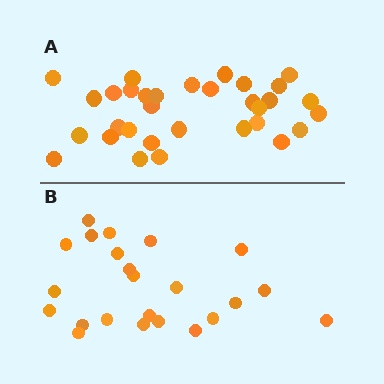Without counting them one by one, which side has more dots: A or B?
Region A (the top region) has more dots.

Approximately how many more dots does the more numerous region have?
Region A has roughly 8 or so more dots than region B.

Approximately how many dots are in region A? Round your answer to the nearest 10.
About 30 dots. (The exact count is 32, which rounds to 30.)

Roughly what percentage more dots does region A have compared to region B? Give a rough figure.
About 40% more.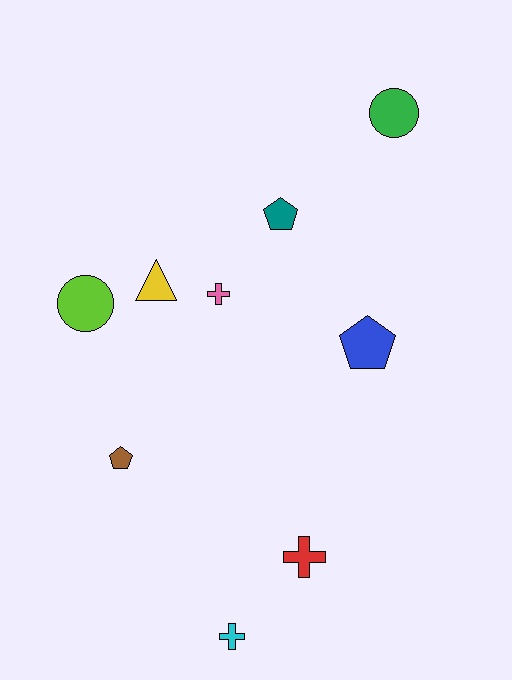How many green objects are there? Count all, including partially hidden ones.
There is 1 green object.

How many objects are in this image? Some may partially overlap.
There are 9 objects.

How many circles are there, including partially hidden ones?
There are 2 circles.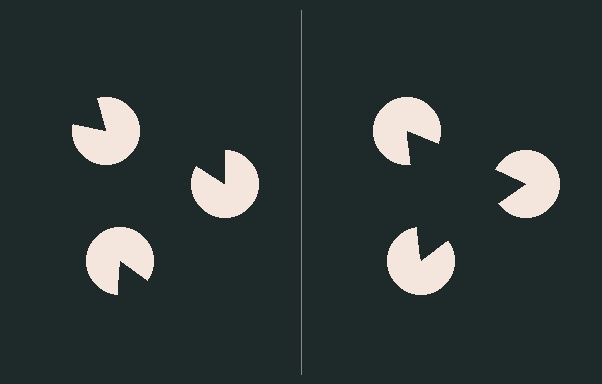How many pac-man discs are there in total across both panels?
6 — 3 on each side.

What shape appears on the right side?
An illusory triangle.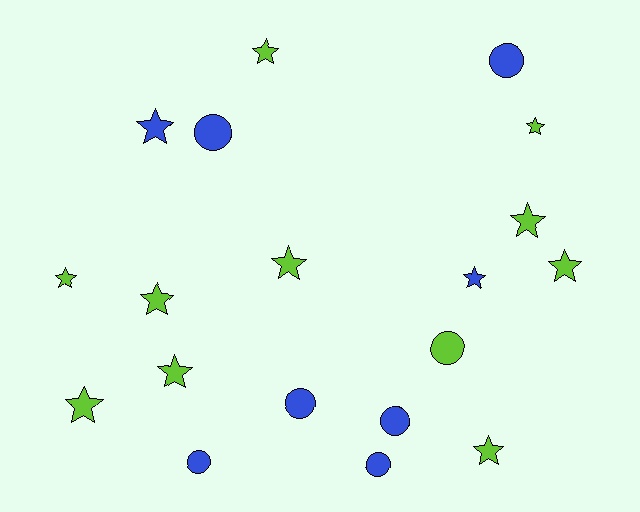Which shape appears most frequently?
Star, with 12 objects.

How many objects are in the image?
There are 19 objects.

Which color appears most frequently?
Lime, with 11 objects.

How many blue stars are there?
There are 2 blue stars.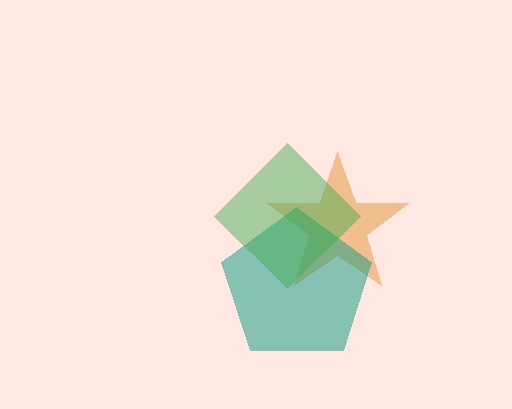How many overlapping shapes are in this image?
There are 3 overlapping shapes in the image.